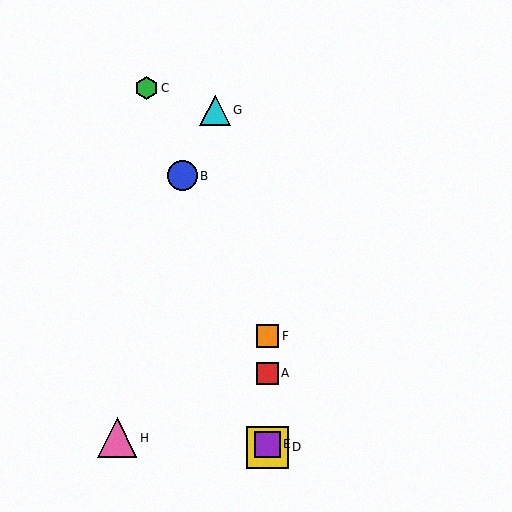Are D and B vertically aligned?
No, D is at x≈268 and B is at x≈182.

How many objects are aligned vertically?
4 objects (A, D, E, F) are aligned vertically.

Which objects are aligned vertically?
Objects A, D, E, F are aligned vertically.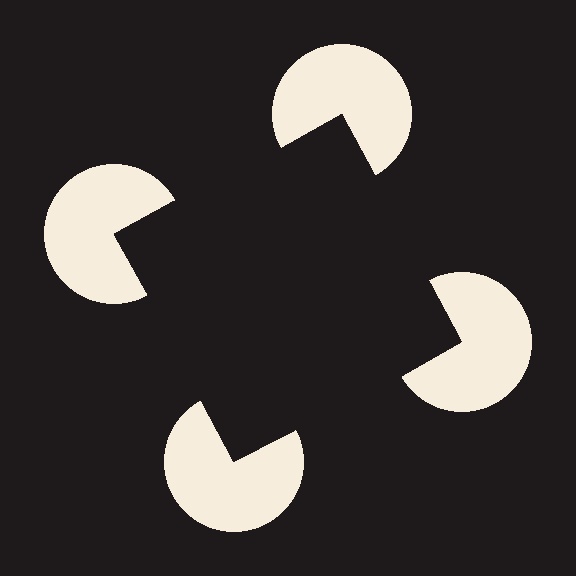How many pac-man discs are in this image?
There are 4 — one at each vertex of the illusory square.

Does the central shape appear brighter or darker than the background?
It typically appears slightly darker than the background, even though no actual brightness change is drawn.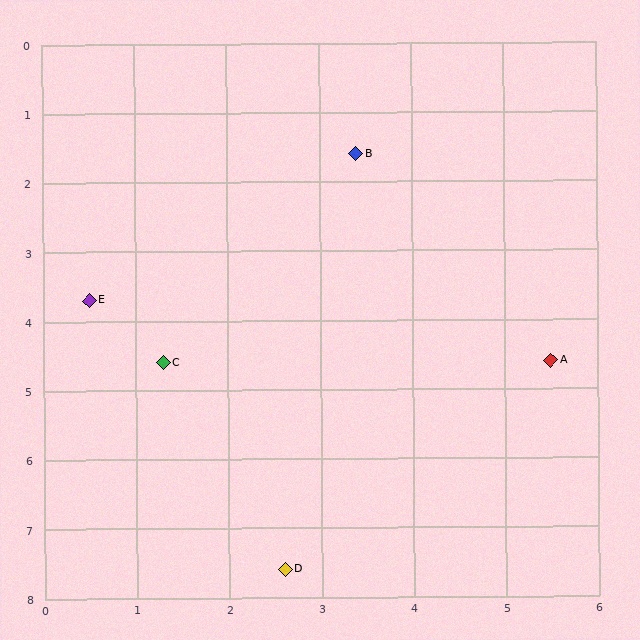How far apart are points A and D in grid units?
Points A and D are about 4.2 grid units apart.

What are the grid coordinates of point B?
Point B is at approximately (3.4, 1.6).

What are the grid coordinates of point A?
Point A is at approximately (5.5, 4.6).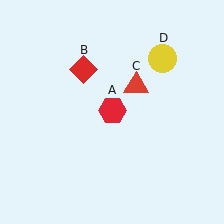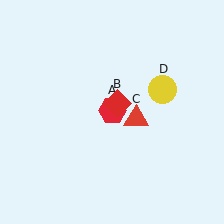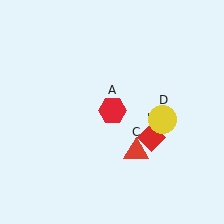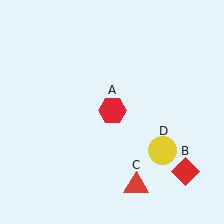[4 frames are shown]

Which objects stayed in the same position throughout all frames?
Red hexagon (object A) remained stationary.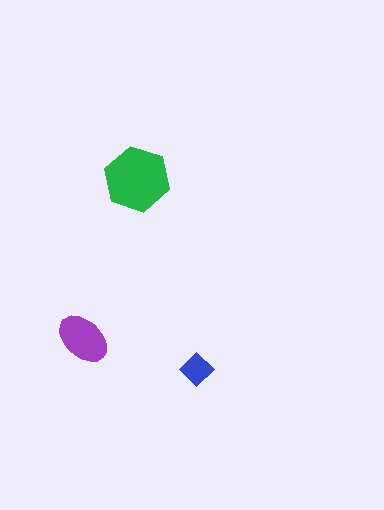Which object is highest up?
The green hexagon is topmost.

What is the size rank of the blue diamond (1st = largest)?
3rd.